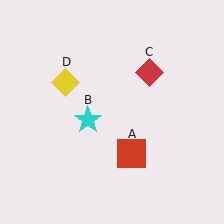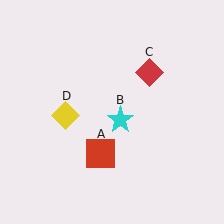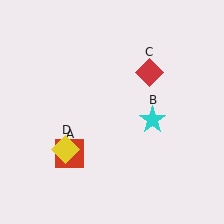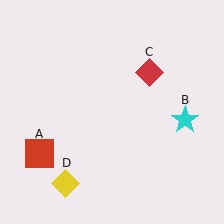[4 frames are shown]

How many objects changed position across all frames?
3 objects changed position: red square (object A), cyan star (object B), yellow diamond (object D).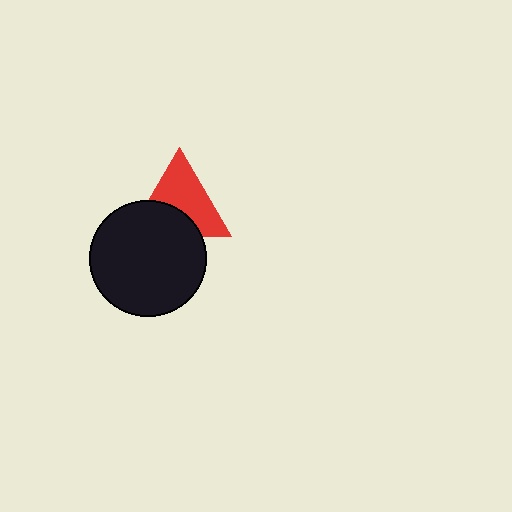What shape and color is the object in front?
The object in front is a black circle.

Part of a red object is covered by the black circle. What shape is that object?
It is a triangle.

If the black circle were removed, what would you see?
You would see the complete red triangle.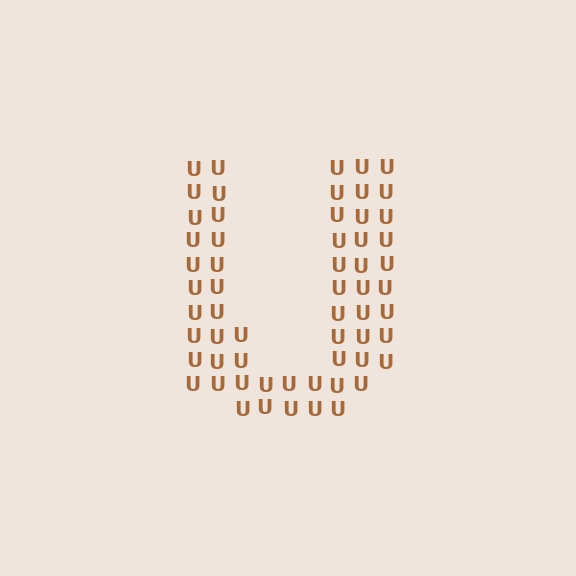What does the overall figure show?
The overall figure shows the letter U.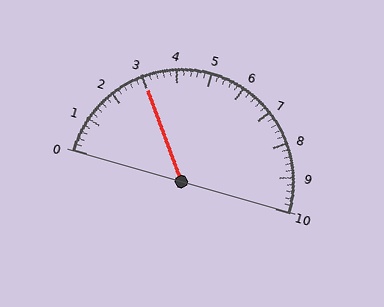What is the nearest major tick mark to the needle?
The nearest major tick mark is 3.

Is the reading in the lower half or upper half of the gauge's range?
The reading is in the lower half of the range (0 to 10).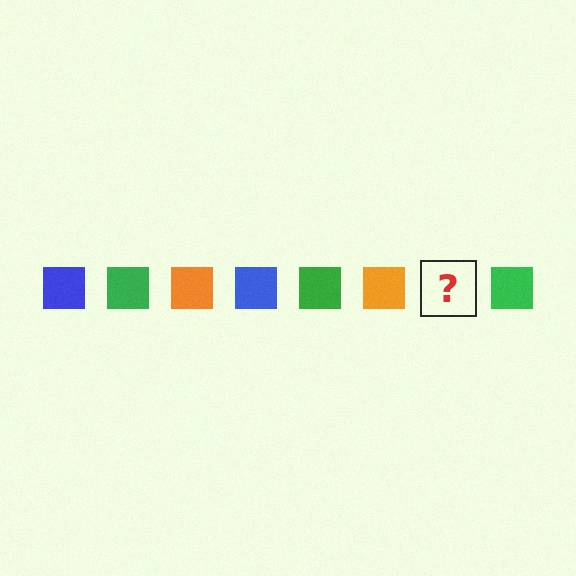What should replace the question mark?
The question mark should be replaced with a blue square.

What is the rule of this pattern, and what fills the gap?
The rule is that the pattern cycles through blue, green, orange squares. The gap should be filled with a blue square.